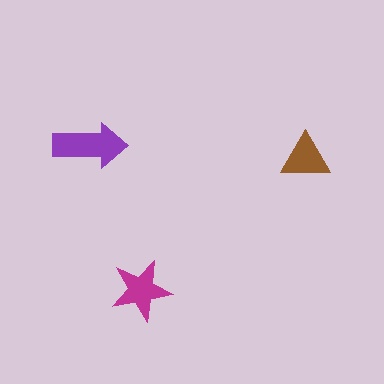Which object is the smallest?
The brown triangle.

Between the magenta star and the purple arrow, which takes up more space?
The purple arrow.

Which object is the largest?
The purple arrow.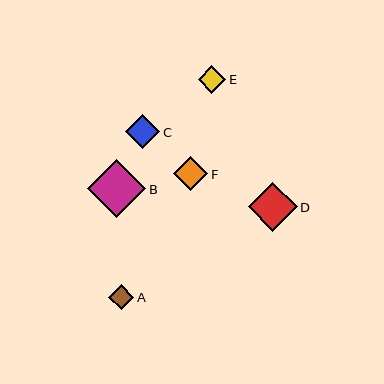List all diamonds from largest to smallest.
From largest to smallest: B, D, F, C, E, A.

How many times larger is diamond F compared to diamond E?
Diamond F is approximately 1.2 times the size of diamond E.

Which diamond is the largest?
Diamond B is the largest with a size of approximately 58 pixels.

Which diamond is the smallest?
Diamond A is the smallest with a size of approximately 25 pixels.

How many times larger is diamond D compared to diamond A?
Diamond D is approximately 1.9 times the size of diamond A.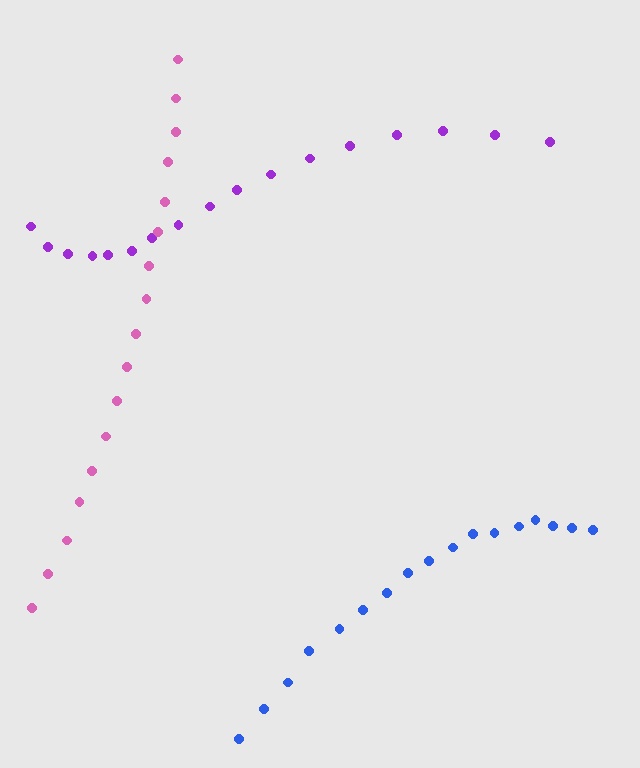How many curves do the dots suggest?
There are 3 distinct paths.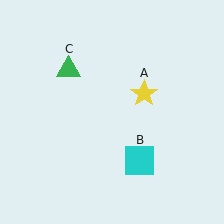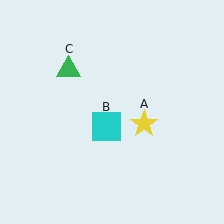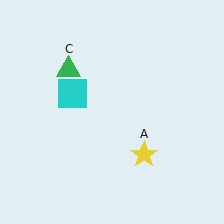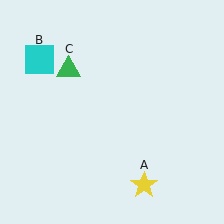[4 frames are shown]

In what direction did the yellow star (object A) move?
The yellow star (object A) moved down.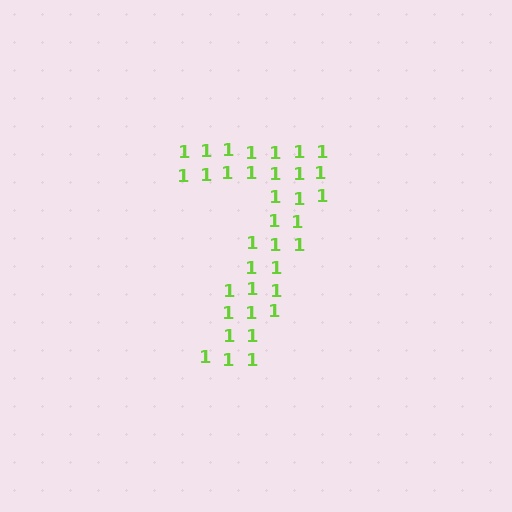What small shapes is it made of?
It is made of small digit 1's.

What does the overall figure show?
The overall figure shows the digit 7.